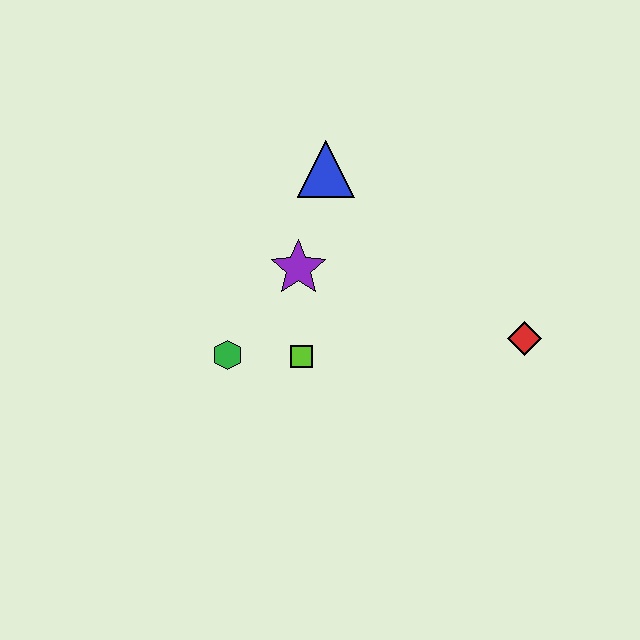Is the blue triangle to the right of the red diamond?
No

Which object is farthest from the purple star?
The red diamond is farthest from the purple star.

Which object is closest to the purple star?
The lime square is closest to the purple star.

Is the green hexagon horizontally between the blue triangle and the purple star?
No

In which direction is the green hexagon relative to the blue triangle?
The green hexagon is below the blue triangle.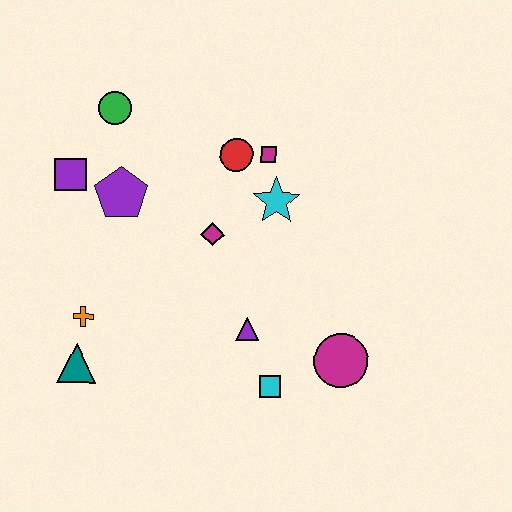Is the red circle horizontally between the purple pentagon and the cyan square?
Yes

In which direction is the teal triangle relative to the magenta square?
The teal triangle is below the magenta square.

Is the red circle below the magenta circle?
No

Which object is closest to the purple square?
The purple pentagon is closest to the purple square.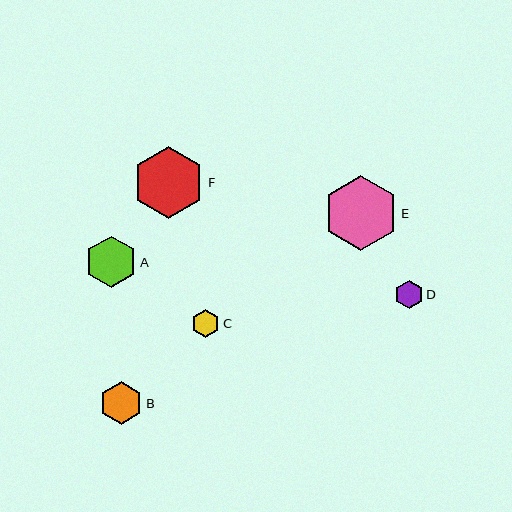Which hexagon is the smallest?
Hexagon C is the smallest with a size of approximately 29 pixels.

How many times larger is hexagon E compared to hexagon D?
Hexagon E is approximately 2.6 times the size of hexagon D.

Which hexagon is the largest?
Hexagon E is the largest with a size of approximately 75 pixels.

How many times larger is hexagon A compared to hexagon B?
Hexagon A is approximately 1.2 times the size of hexagon B.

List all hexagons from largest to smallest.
From largest to smallest: E, F, A, B, D, C.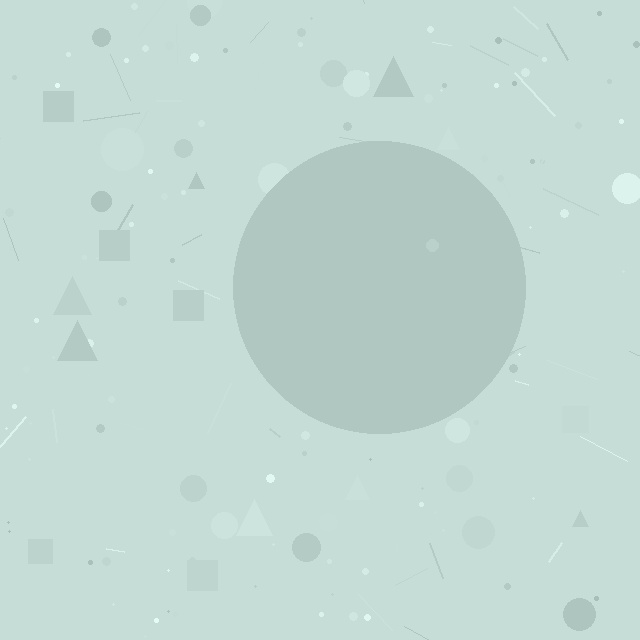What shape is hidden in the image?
A circle is hidden in the image.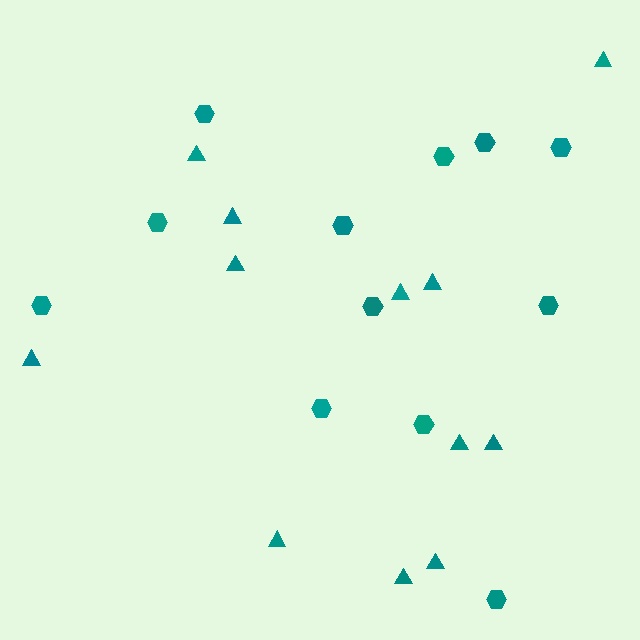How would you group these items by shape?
There are 2 groups: one group of triangles (12) and one group of hexagons (12).